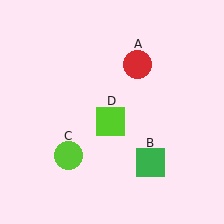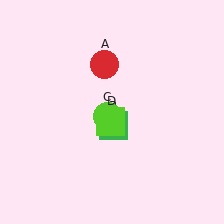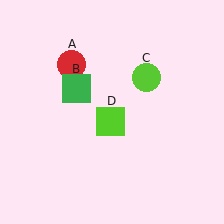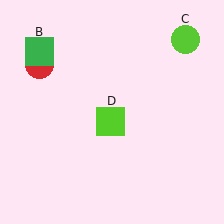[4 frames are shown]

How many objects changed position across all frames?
3 objects changed position: red circle (object A), green square (object B), lime circle (object C).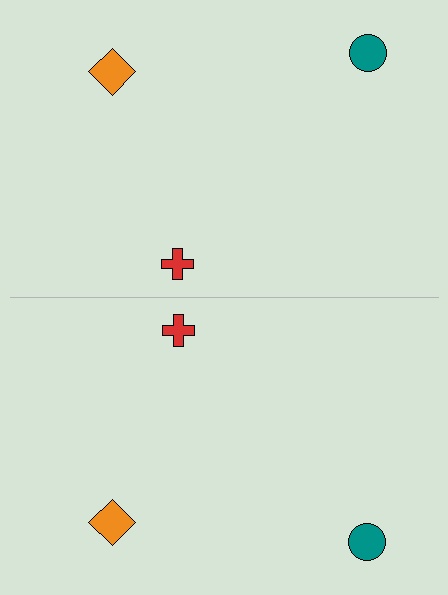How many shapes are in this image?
There are 6 shapes in this image.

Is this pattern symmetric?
Yes, this pattern has bilateral (reflection) symmetry.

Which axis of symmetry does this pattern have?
The pattern has a horizontal axis of symmetry running through the center of the image.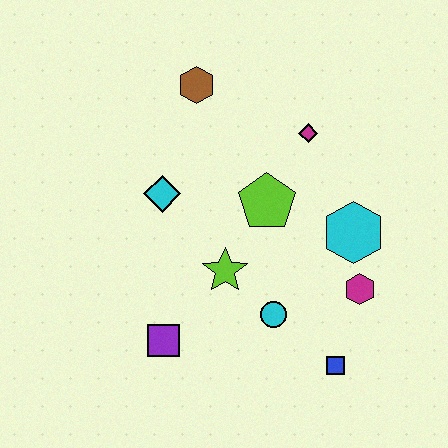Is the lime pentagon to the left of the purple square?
No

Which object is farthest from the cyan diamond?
The blue square is farthest from the cyan diamond.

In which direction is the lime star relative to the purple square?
The lime star is above the purple square.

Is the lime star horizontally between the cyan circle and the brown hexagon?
Yes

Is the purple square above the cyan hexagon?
No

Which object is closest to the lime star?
The cyan circle is closest to the lime star.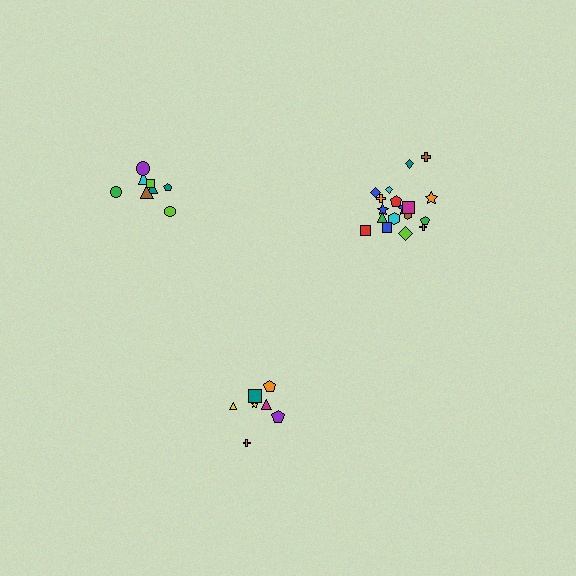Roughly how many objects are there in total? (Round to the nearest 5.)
Roughly 35 objects in total.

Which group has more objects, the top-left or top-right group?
The top-right group.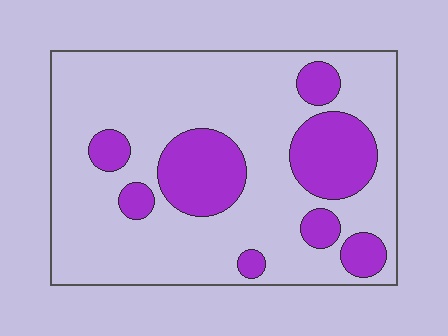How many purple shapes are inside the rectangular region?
8.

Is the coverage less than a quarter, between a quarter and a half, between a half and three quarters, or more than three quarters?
Less than a quarter.